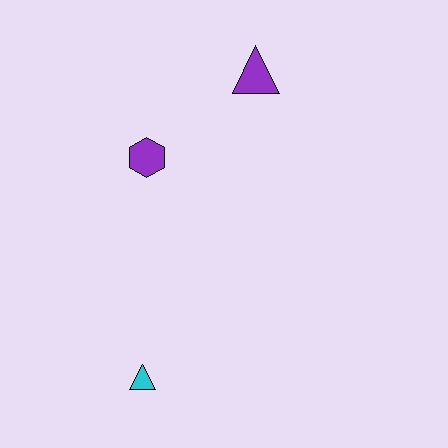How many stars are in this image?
There are no stars.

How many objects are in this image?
There are 3 objects.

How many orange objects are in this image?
There are no orange objects.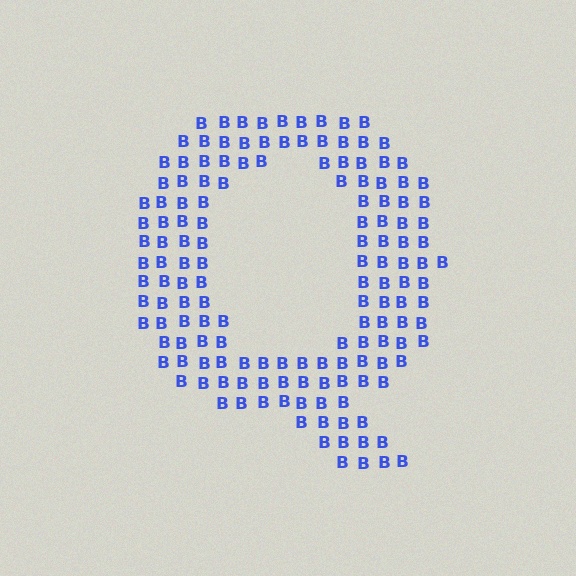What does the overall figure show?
The overall figure shows the letter Q.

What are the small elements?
The small elements are letter B's.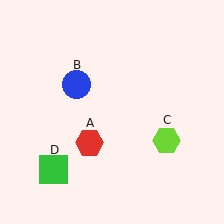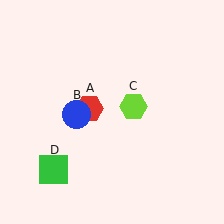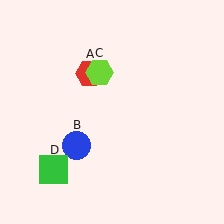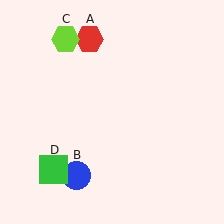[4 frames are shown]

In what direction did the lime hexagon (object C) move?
The lime hexagon (object C) moved up and to the left.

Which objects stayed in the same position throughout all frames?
Green square (object D) remained stationary.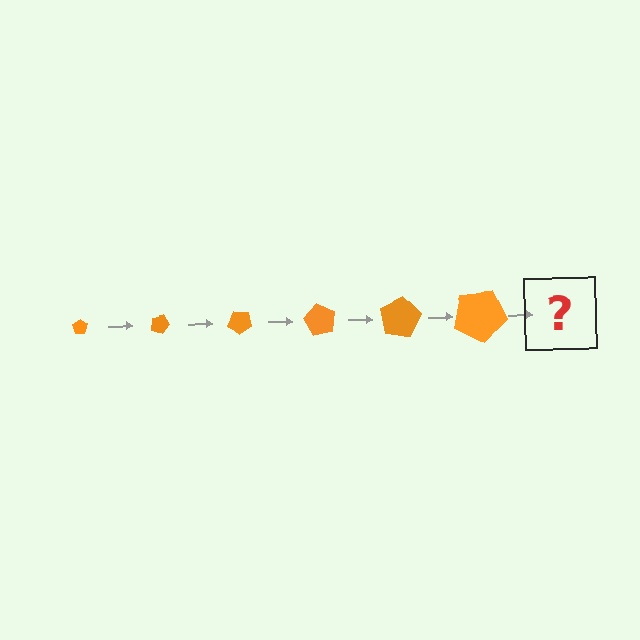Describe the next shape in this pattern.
It should be a pentagon, larger than the previous one and rotated 120 degrees from the start.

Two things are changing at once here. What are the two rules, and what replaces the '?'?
The two rules are that the pentagon grows larger each step and it rotates 20 degrees each step. The '?' should be a pentagon, larger than the previous one and rotated 120 degrees from the start.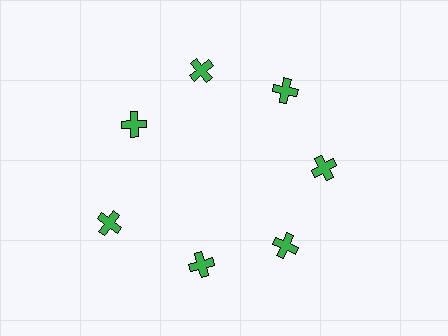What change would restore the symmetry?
The symmetry would be restored by moving it inward, back onto the ring so that all 7 crosses sit at equal angles and equal distance from the center.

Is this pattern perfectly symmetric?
No. The 7 green crosses are arranged in a ring, but one element near the 8 o'clock position is pushed outward from the center, breaking the 7-fold rotational symmetry.